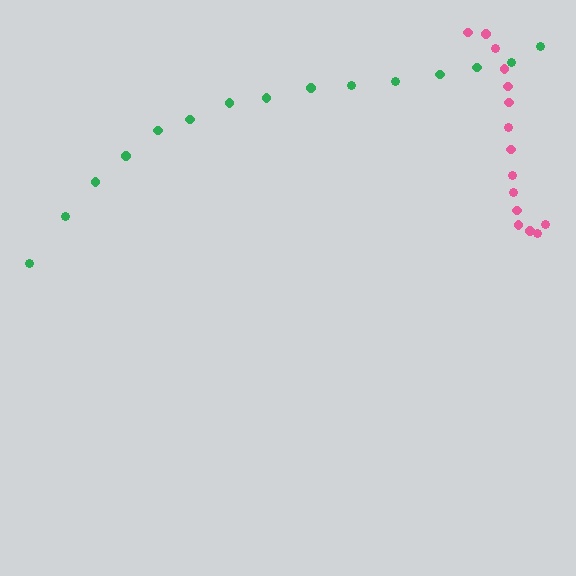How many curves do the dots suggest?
There are 2 distinct paths.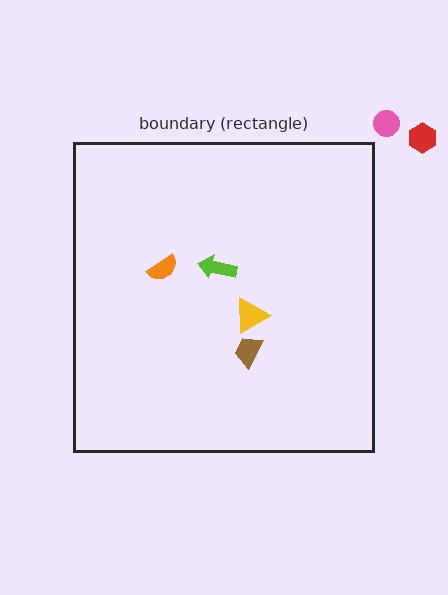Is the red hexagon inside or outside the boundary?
Outside.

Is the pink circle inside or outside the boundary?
Outside.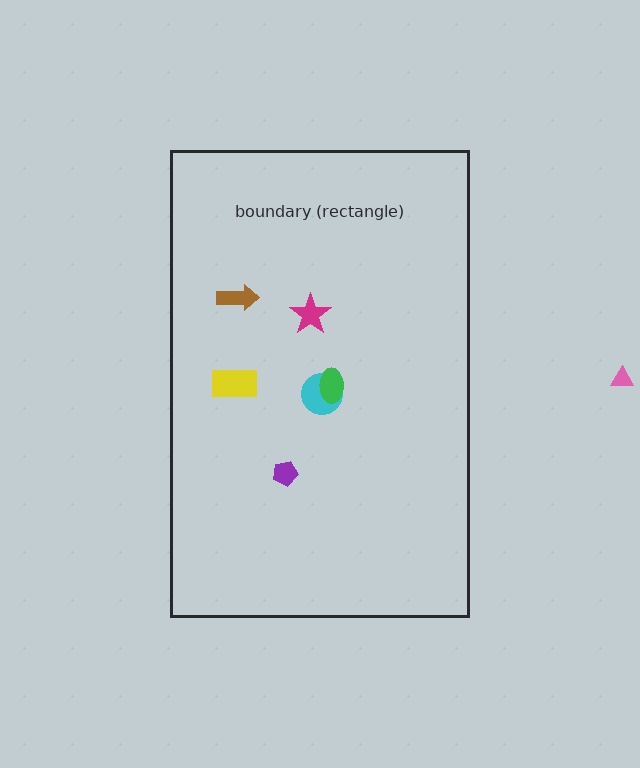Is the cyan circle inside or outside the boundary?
Inside.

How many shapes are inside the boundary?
6 inside, 1 outside.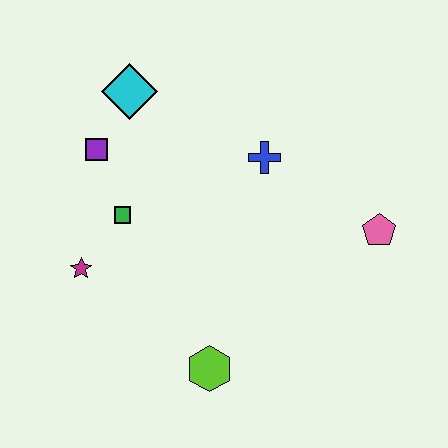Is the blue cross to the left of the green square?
No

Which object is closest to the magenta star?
The green square is closest to the magenta star.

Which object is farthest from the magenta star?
The pink pentagon is farthest from the magenta star.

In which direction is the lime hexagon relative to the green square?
The lime hexagon is below the green square.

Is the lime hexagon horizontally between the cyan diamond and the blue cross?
Yes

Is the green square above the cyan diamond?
No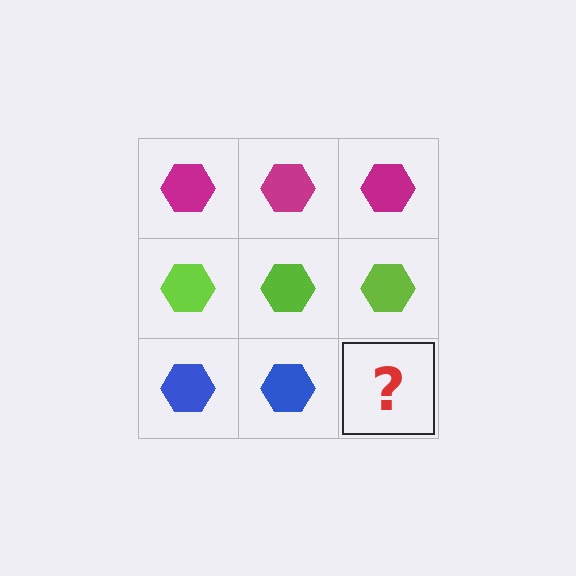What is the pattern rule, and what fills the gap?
The rule is that each row has a consistent color. The gap should be filled with a blue hexagon.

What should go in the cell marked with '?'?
The missing cell should contain a blue hexagon.